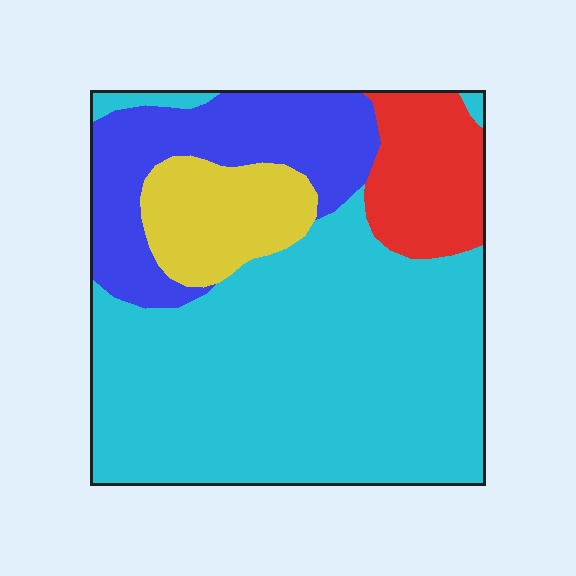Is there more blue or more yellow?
Blue.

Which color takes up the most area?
Cyan, at roughly 60%.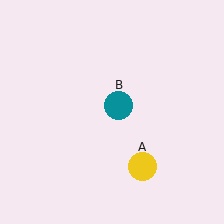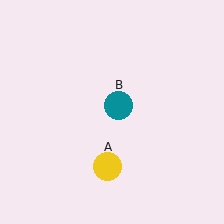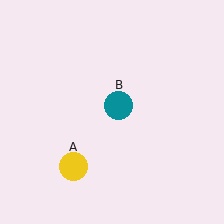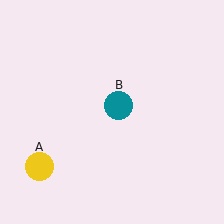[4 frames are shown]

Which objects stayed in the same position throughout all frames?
Teal circle (object B) remained stationary.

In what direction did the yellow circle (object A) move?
The yellow circle (object A) moved left.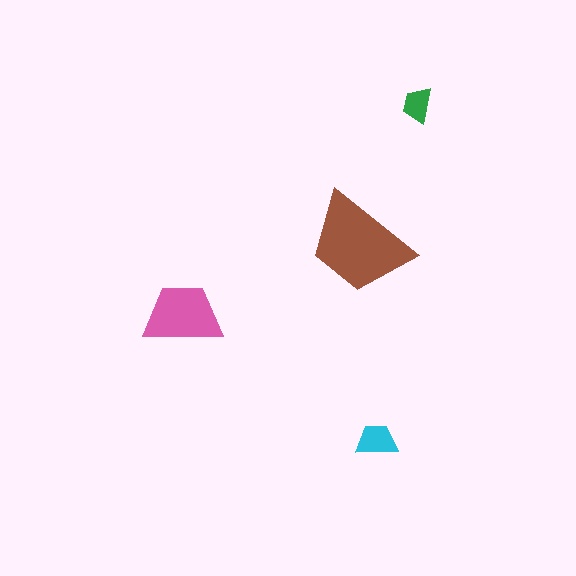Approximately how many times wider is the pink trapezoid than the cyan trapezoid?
About 2 times wider.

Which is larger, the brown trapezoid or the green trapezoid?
The brown one.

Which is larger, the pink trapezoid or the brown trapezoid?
The brown one.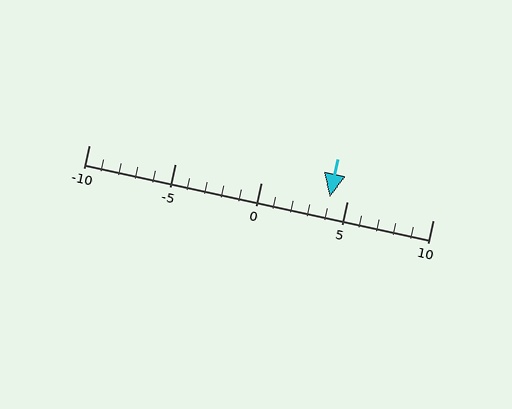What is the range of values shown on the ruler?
The ruler shows values from -10 to 10.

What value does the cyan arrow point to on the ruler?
The cyan arrow points to approximately 4.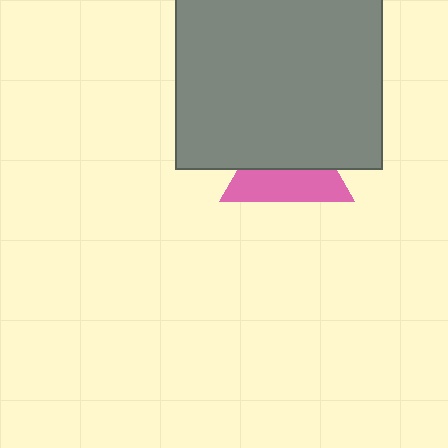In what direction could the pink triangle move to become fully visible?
The pink triangle could move down. That would shift it out from behind the gray rectangle entirely.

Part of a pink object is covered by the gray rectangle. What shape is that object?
It is a triangle.